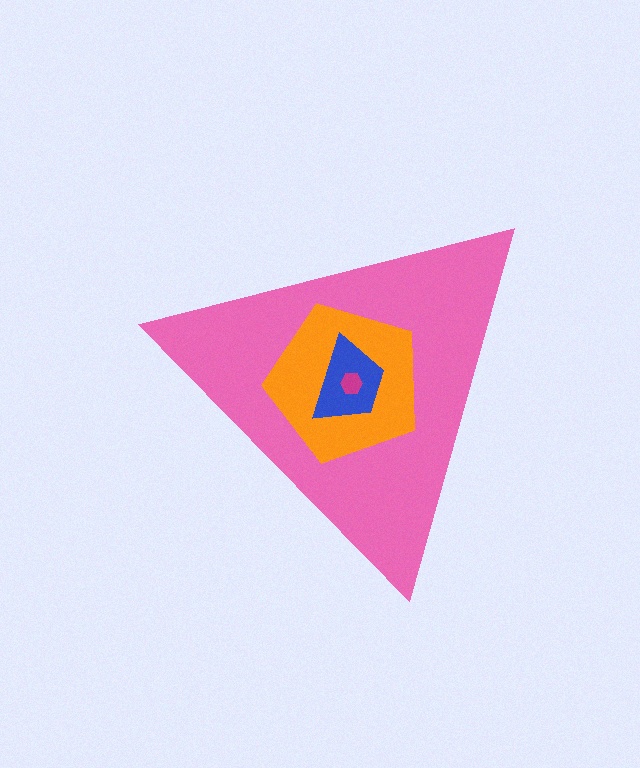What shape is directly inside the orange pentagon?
The blue trapezoid.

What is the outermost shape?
The pink triangle.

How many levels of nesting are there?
4.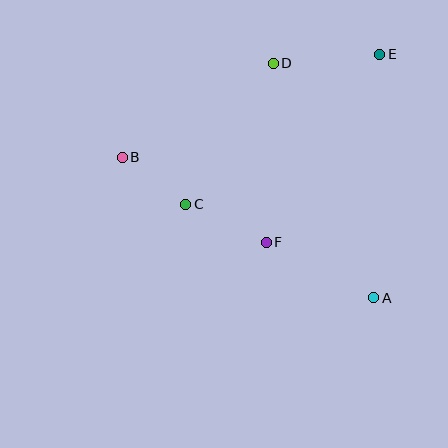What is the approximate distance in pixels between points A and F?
The distance between A and F is approximately 121 pixels.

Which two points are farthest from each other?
Points A and B are farthest from each other.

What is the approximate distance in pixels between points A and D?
The distance between A and D is approximately 256 pixels.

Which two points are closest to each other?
Points B and C are closest to each other.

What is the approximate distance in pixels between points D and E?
The distance between D and E is approximately 107 pixels.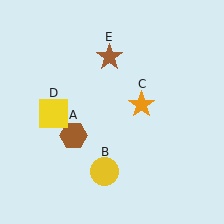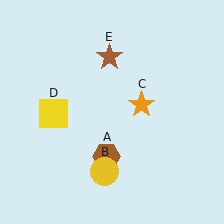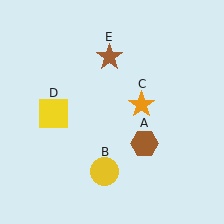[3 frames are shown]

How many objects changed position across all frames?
1 object changed position: brown hexagon (object A).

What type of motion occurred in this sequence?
The brown hexagon (object A) rotated counterclockwise around the center of the scene.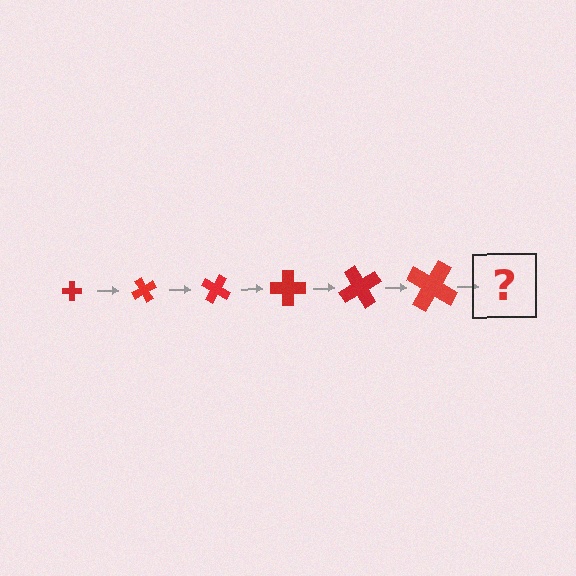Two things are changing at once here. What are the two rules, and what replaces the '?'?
The two rules are that the cross grows larger each step and it rotates 60 degrees each step. The '?' should be a cross, larger than the previous one and rotated 360 degrees from the start.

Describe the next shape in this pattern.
It should be a cross, larger than the previous one and rotated 360 degrees from the start.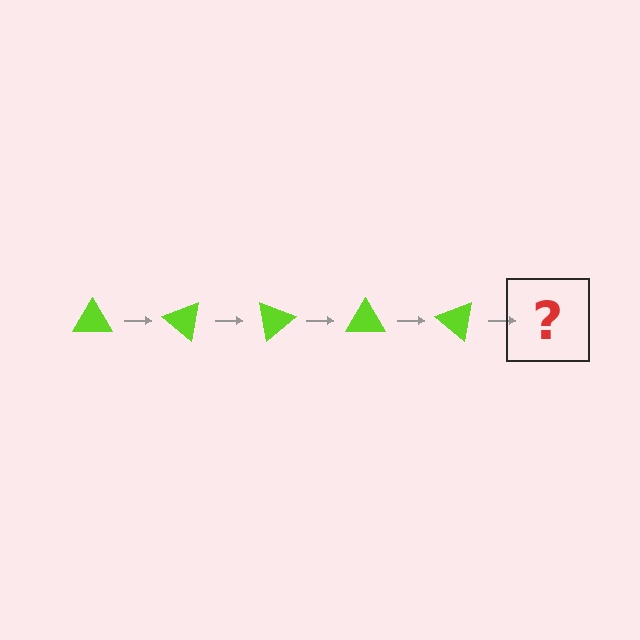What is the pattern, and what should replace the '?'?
The pattern is that the triangle rotates 40 degrees each step. The '?' should be a lime triangle rotated 200 degrees.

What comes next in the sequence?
The next element should be a lime triangle rotated 200 degrees.